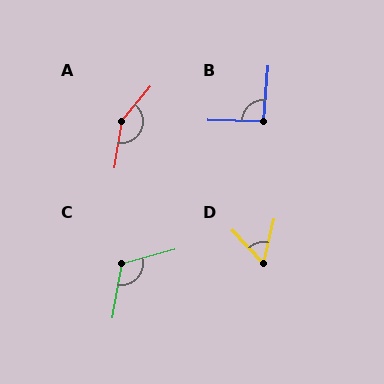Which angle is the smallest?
D, at approximately 56 degrees.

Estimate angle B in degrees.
Approximately 94 degrees.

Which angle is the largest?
A, at approximately 150 degrees.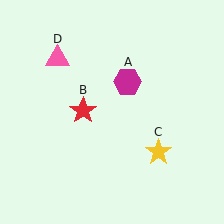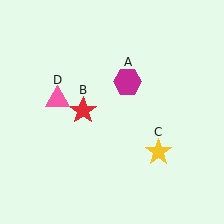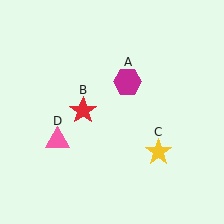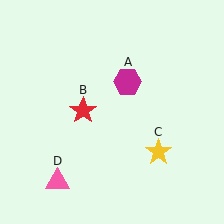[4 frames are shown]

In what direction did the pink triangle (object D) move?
The pink triangle (object D) moved down.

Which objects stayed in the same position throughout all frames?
Magenta hexagon (object A) and red star (object B) and yellow star (object C) remained stationary.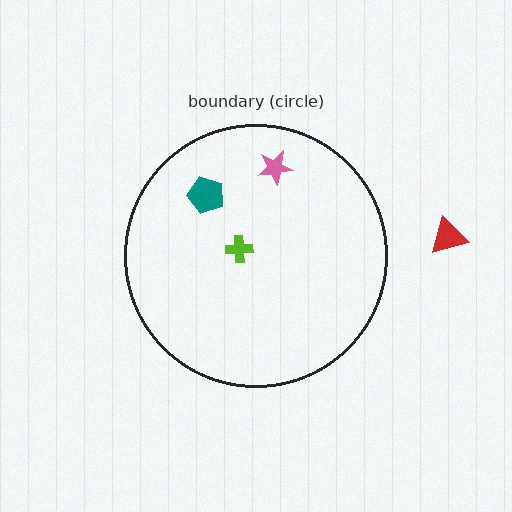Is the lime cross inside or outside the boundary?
Inside.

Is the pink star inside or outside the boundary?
Inside.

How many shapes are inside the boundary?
3 inside, 1 outside.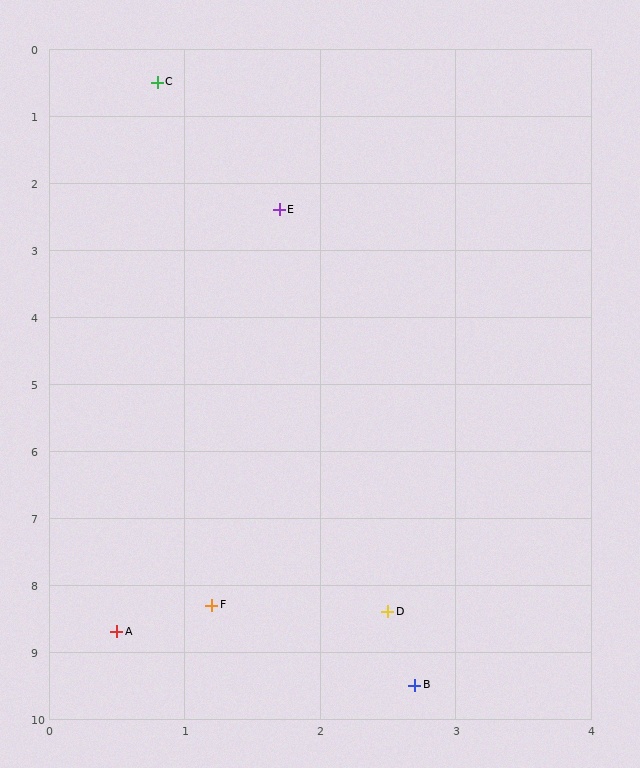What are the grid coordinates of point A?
Point A is at approximately (0.5, 8.7).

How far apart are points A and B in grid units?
Points A and B are about 2.3 grid units apart.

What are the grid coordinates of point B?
Point B is at approximately (2.7, 9.5).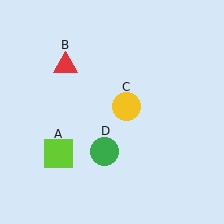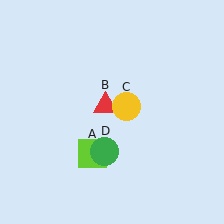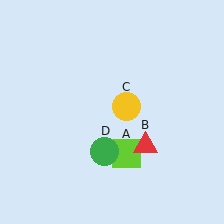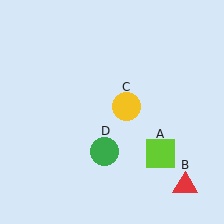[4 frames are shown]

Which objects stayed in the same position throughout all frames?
Yellow circle (object C) and green circle (object D) remained stationary.